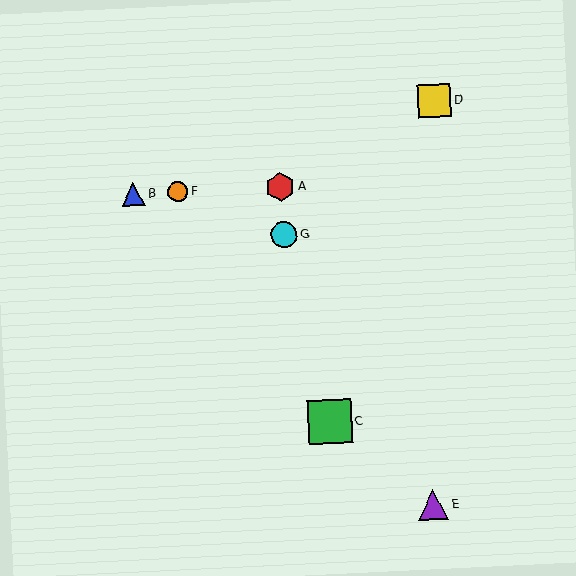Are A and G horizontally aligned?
No, A is at y≈187 and G is at y≈235.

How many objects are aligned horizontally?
3 objects (A, B, F) are aligned horizontally.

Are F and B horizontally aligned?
Yes, both are at y≈192.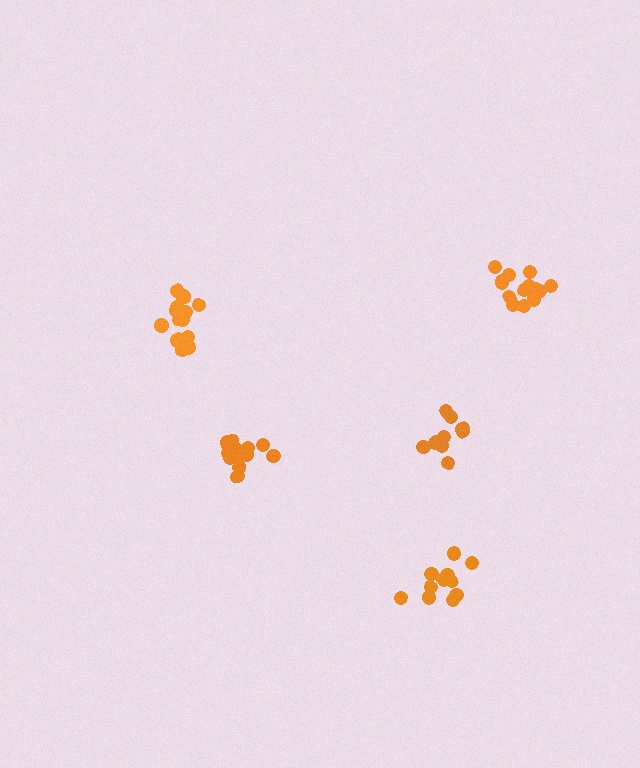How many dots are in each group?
Group 1: 11 dots, Group 2: 10 dots, Group 3: 14 dots, Group 4: 13 dots, Group 5: 14 dots (62 total).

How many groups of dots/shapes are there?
There are 5 groups.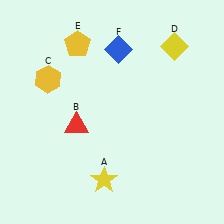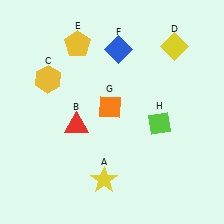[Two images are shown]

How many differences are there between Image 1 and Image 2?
There are 2 differences between the two images.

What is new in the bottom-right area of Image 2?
A lime diamond (H) was added in the bottom-right area of Image 2.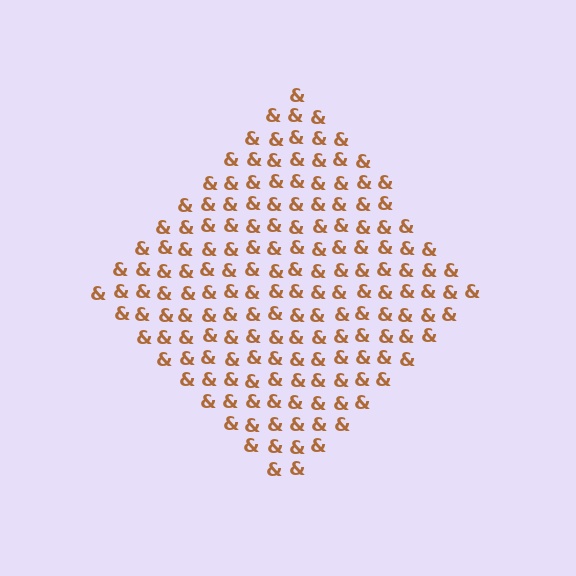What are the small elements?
The small elements are ampersands.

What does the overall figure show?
The overall figure shows a diamond.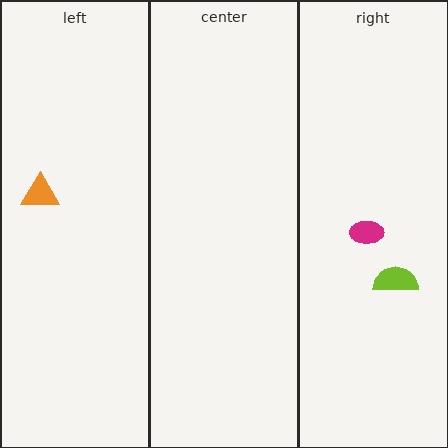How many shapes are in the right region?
2.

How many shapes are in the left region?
1.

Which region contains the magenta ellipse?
The right region.